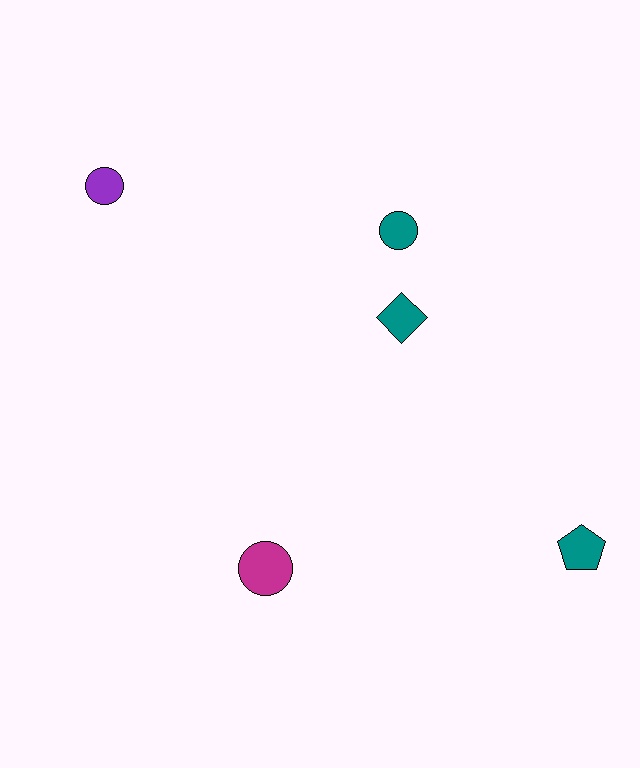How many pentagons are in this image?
There is 1 pentagon.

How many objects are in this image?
There are 5 objects.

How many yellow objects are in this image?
There are no yellow objects.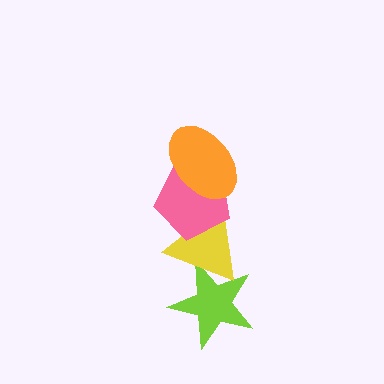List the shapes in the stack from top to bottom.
From top to bottom: the orange ellipse, the pink pentagon, the yellow triangle, the lime star.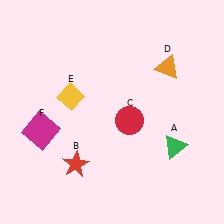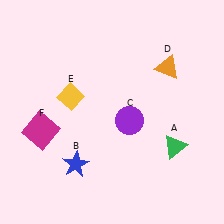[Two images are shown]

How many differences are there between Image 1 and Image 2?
There are 2 differences between the two images.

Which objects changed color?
B changed from red to blue. C changed from red to purple.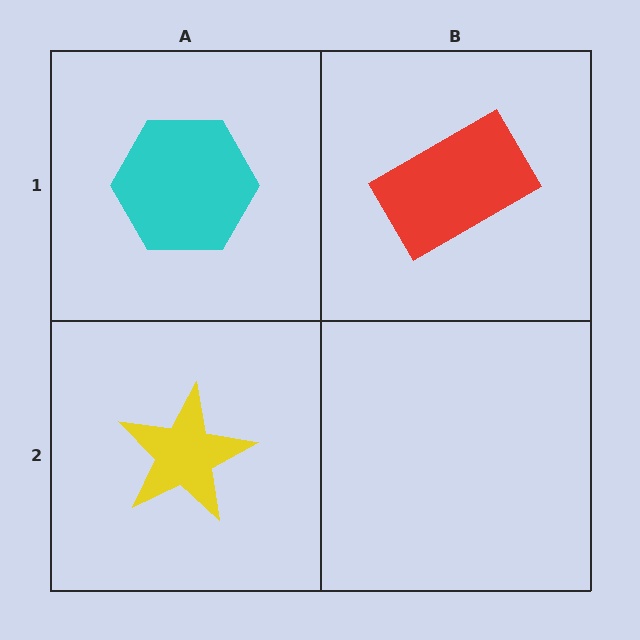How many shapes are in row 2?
1 shape.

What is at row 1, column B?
A red rectangle.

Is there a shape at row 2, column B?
No, that cell is empty.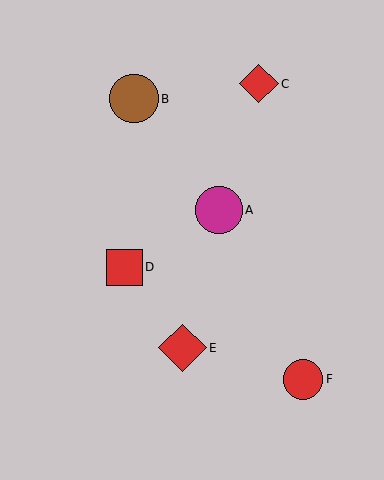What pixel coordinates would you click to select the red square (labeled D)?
Click at (124, 267) to select the red square D.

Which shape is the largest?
The brown circle (labeled B) is the largest.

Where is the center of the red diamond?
The center of the red diamond is at (259, 84).